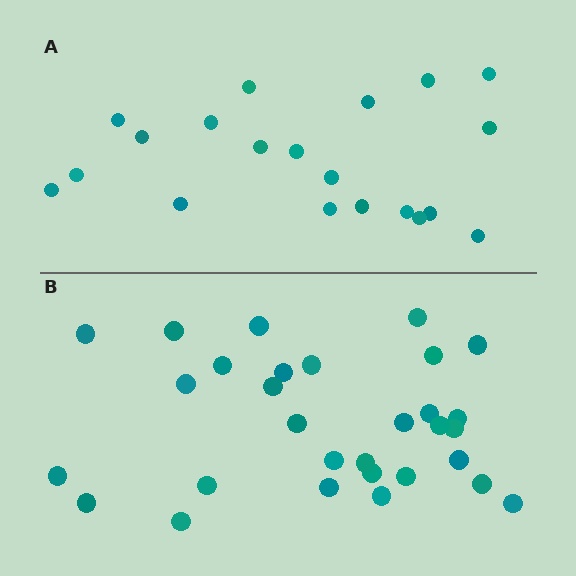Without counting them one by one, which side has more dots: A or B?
Region B (the bottom region) has more dots.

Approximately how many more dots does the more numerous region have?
Region B has roughly 10 or so more dots than region A.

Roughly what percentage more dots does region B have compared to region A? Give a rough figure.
About 50% more.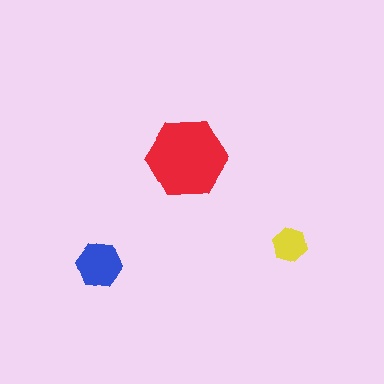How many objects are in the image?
There are 3 objects in the image.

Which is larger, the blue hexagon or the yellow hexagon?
The blue one.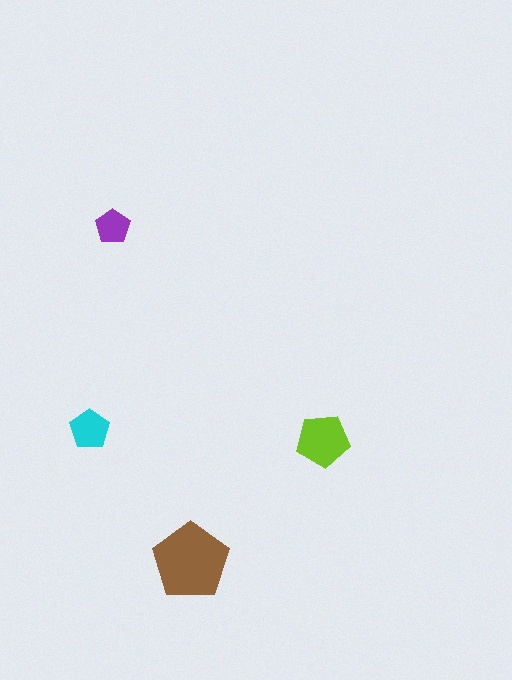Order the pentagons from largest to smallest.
the brown one, the lime one, the cyan one, the purple one.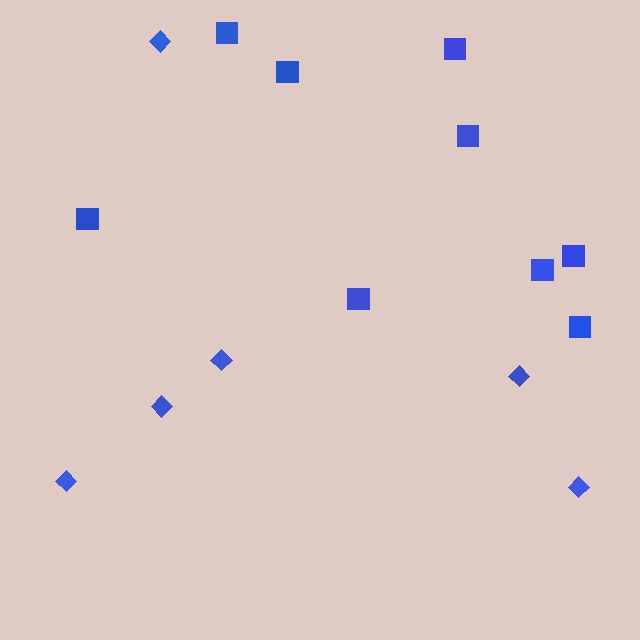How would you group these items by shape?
There are 2 groups: one group of diamonds (6) and one group of squares (9).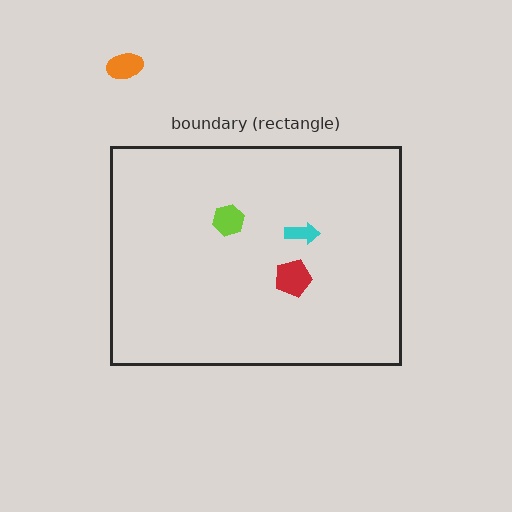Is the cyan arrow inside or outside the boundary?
Inside.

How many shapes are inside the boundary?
3 inside, 1 outside.